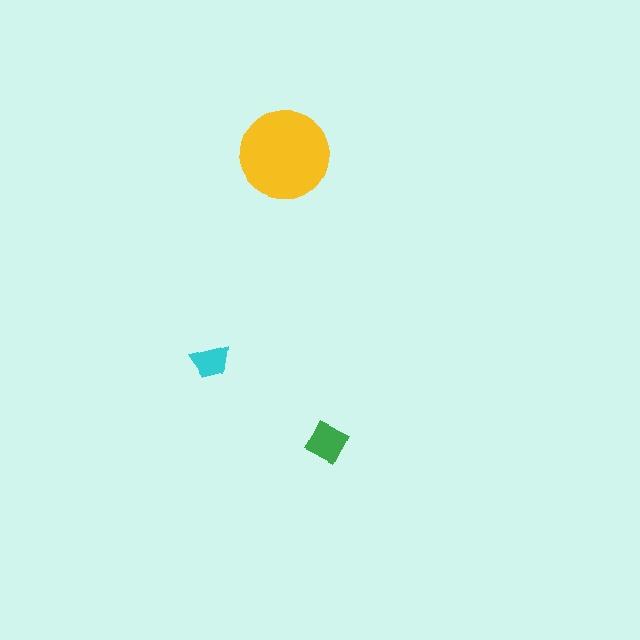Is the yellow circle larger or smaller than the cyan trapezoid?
Larger.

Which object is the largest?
The yellow circle.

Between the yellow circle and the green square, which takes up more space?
The yellow circle.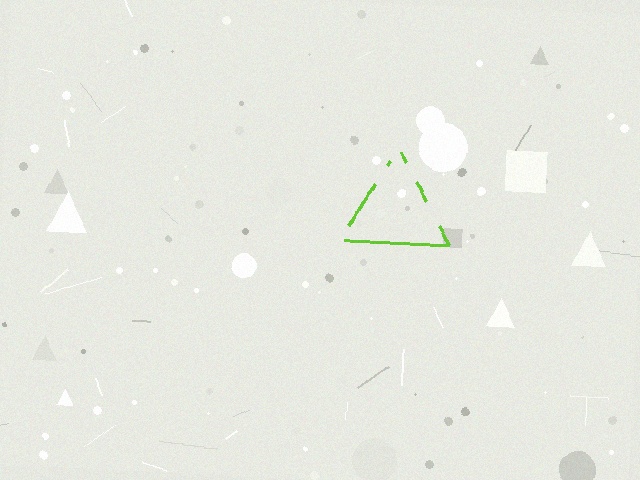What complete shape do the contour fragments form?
The contour fragments form a triangle.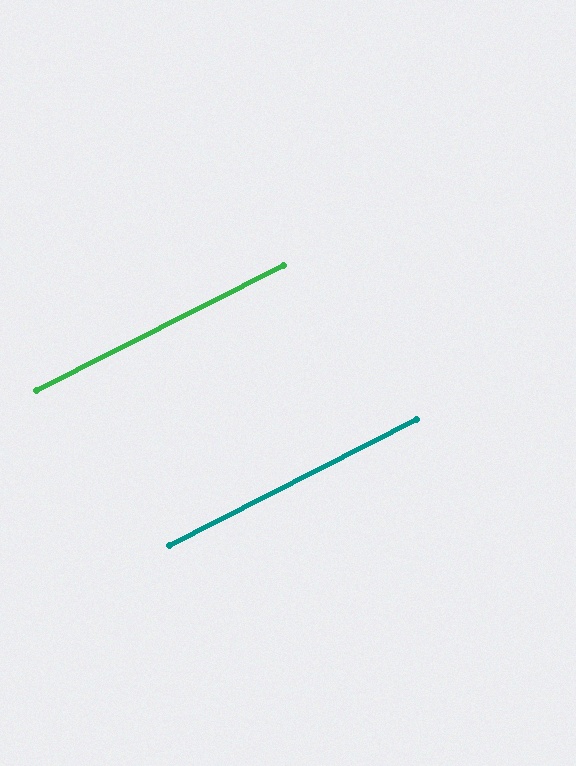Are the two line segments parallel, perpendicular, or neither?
Parallel — their directions differ by only 0.0°.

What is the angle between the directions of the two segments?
Approximately 0 degrees.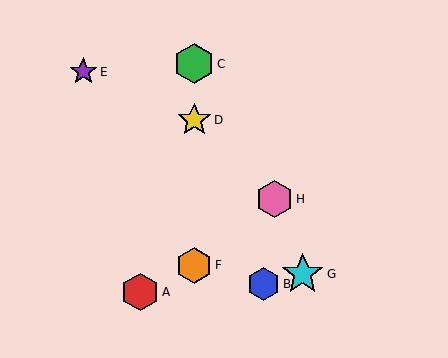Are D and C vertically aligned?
Yes, both are at x≈194.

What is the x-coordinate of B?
Object B is at x≈264.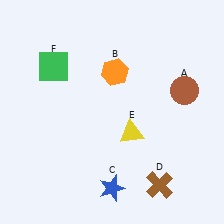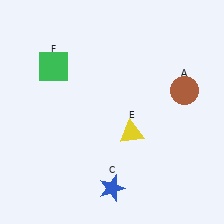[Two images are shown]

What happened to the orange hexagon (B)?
The orange hexagon (B) was removed in Image 2. It was in the top-right area of Image 1.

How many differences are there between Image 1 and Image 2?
There are 2 differences between the two images.